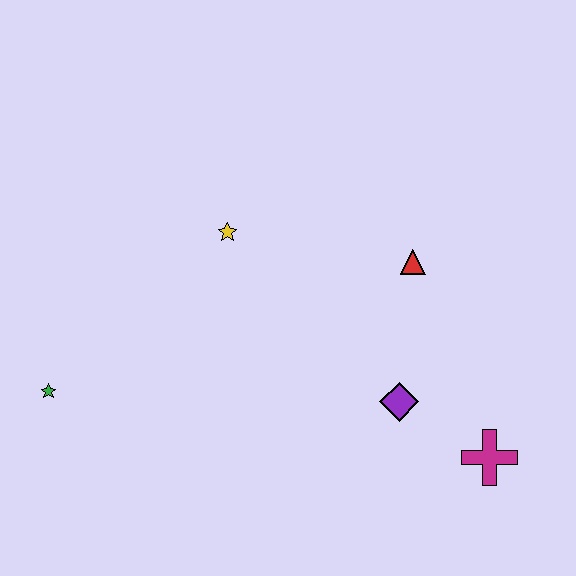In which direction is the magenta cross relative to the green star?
The magenta cross is to the right of the green star.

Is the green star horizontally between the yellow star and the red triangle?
No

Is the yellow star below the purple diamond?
No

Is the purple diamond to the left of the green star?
No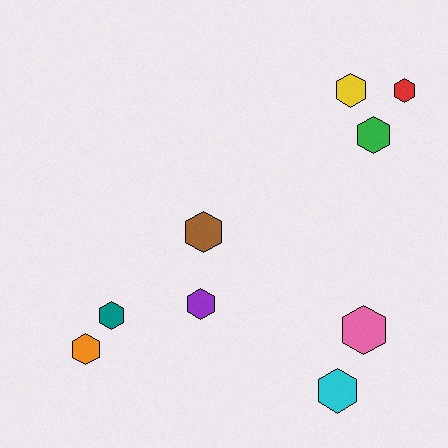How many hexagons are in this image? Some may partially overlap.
There are 9 hexagons.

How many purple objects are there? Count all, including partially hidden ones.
There is 1 purple object.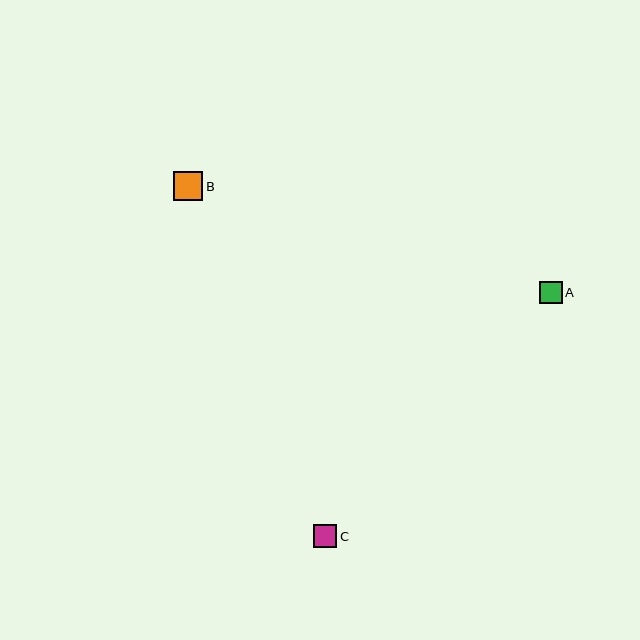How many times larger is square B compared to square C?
Square B is approximately 1.2 times the size of square C.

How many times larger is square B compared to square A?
Square B is approximately 1.3 times the size of square A.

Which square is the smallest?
Square A is the smallest with a size of approximately 22 pixels.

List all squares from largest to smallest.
From largest to smallest: B, C, A.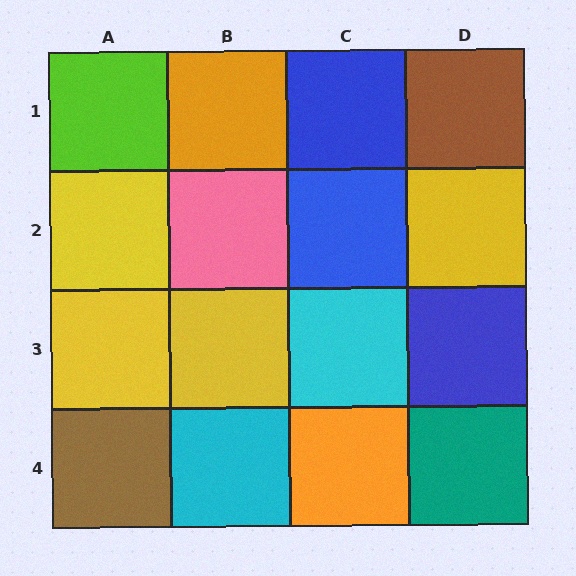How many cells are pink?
1 cell is pink.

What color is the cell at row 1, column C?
Blue.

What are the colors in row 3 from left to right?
Yellow, yellow, cyan, blue.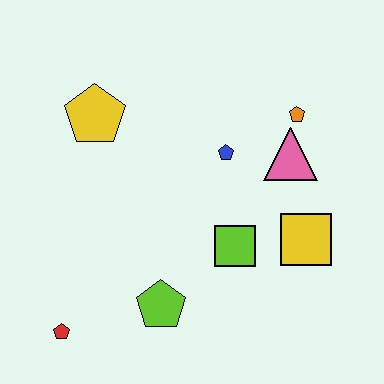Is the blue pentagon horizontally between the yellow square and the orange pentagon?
No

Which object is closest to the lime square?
The yellow square is closest to the lime square.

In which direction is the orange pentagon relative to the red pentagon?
The orange pentagon is to the right of the red pentagon.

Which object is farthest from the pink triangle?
The red pentagon is farthest from the pink triangle.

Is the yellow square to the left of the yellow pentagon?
No